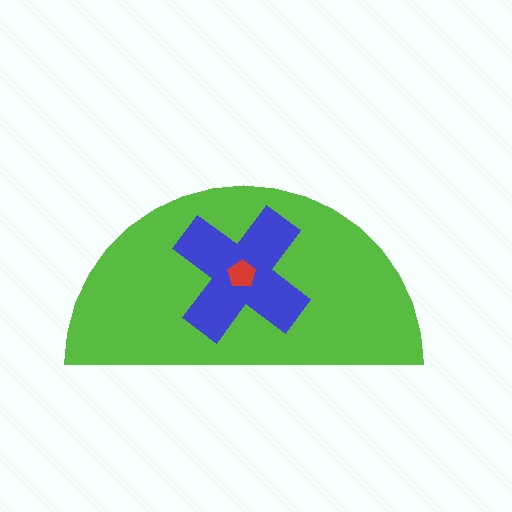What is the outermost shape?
The lime semicircle.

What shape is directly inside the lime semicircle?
The blue cross.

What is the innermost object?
The red pentagon.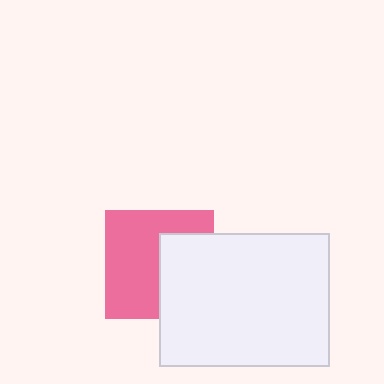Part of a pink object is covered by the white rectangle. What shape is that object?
It is a square.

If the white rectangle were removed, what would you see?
You would see the complete pink square.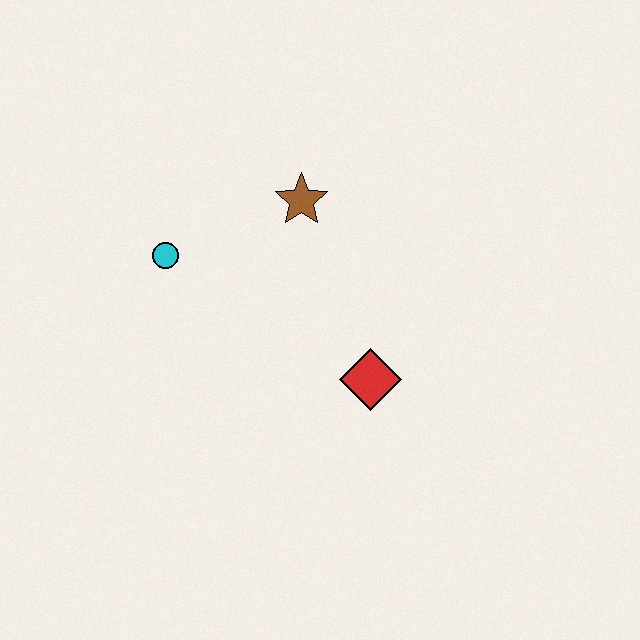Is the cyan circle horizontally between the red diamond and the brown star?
No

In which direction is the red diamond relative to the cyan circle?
The red diamond is to the right of the cyan circle.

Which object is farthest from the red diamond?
The cyan circle is farthest from the red diamond.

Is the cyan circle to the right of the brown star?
No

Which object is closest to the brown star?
The cyan circle is closest to the brown star.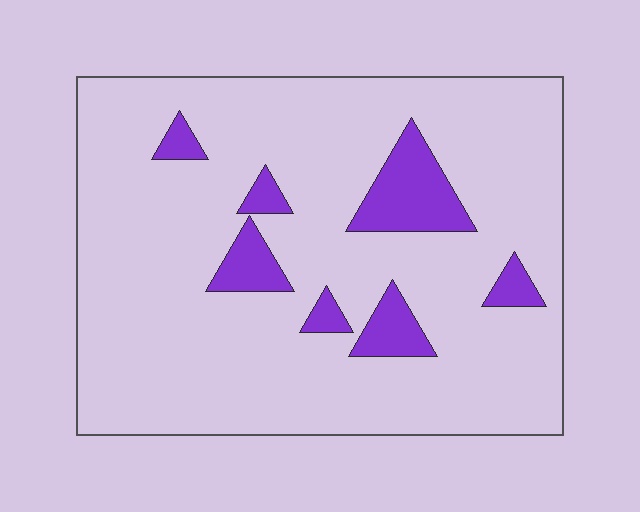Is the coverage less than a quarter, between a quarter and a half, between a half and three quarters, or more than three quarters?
Less than a quarter.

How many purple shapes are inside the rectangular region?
7.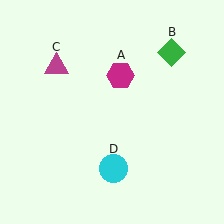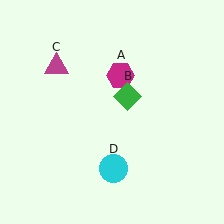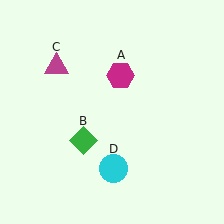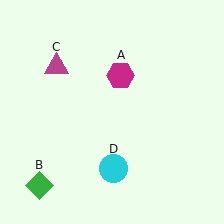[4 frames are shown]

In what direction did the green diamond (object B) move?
The green diamond (object B) moved down and to the left.